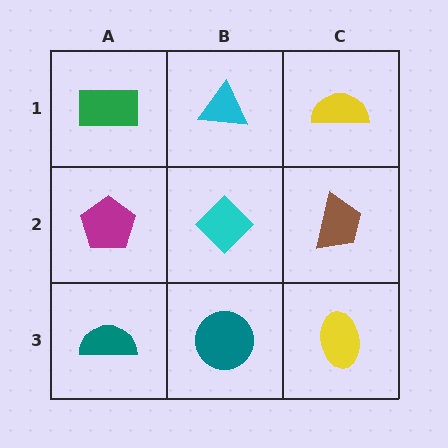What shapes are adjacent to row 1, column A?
A magenta pentagon (row 2, column A), a cyan triangle (row 1, column B).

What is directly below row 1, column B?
A cyan diamond.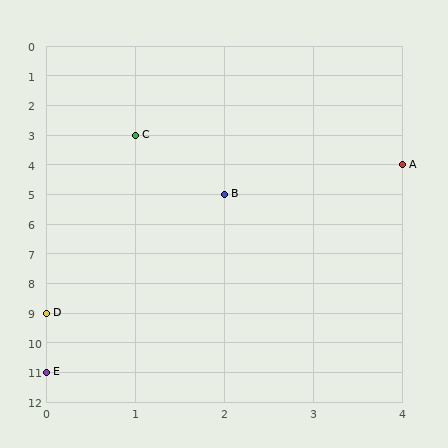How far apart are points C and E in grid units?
Points C and E are 1 column and 8 rows apart (about 8.1 grid units diagonally).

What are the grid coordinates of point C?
Point C is at grid coordinates (1, 3).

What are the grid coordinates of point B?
Point B is at grid coordinates (2, 5).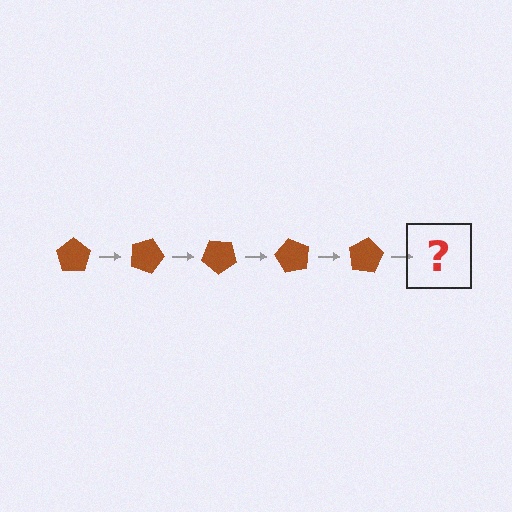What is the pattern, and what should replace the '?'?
The pattern is that the pentagon rotates 20 degrees each step. The '?' should be a brown pentagon rotated 100 degrees.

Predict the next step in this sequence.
The next step is a brown pentagon rotated 100 degrees.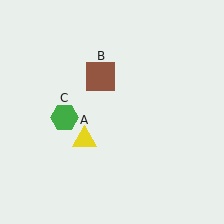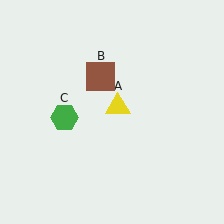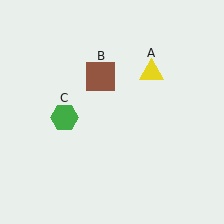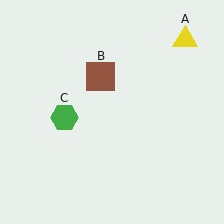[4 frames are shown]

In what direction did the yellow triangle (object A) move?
The yellow triangle (object A) moved up and to the right.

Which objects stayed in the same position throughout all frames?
Brown square (object B) and green hexagon (object C) remained stationary.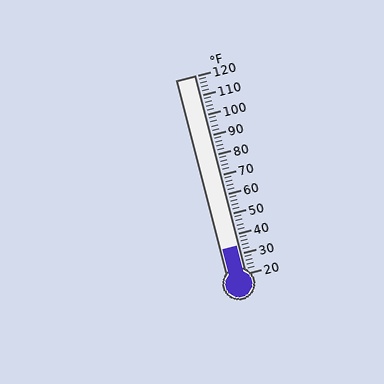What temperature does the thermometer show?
The thermometer shows approximately 34°F.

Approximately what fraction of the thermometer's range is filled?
The thermometer is filled to approximately 15% of its range.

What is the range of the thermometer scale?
The thermometer scale ranges from 20°F to 120°F.